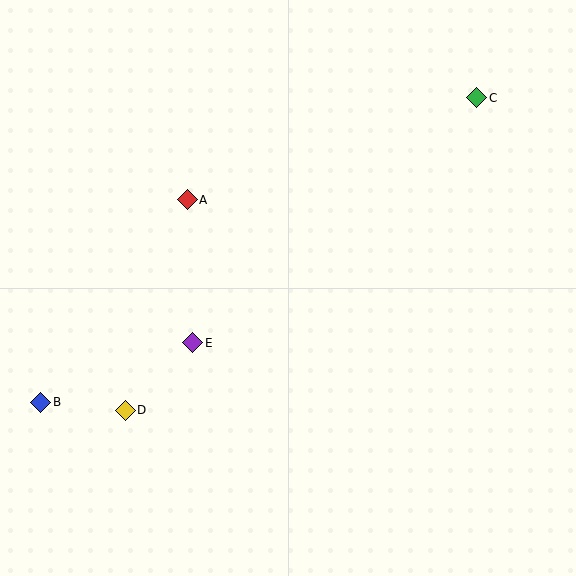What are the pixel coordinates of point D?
Point D is at (125, 410).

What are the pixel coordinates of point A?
Point A is at (187, 200).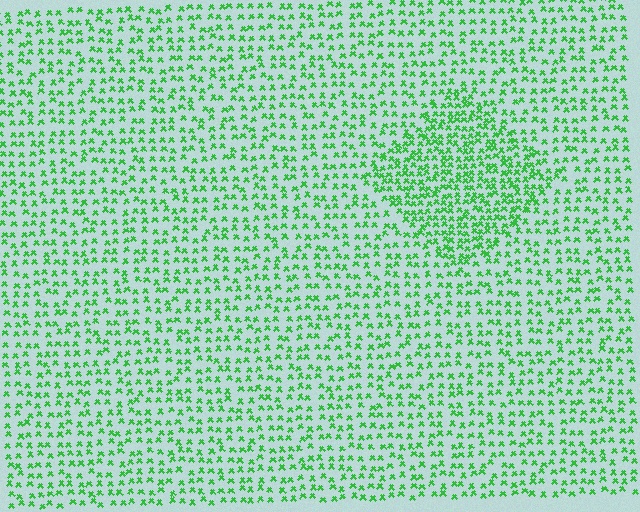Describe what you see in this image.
The image contains small green elements arranged at two different densities. A diamond-shaped region is visible where the elements are more densely packed than the surrounding area.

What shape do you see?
I see a diamond.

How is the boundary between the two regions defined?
The boundary is defined by a change in element density (approximately 1.8x ratio). All elements are the same color, size, and shape.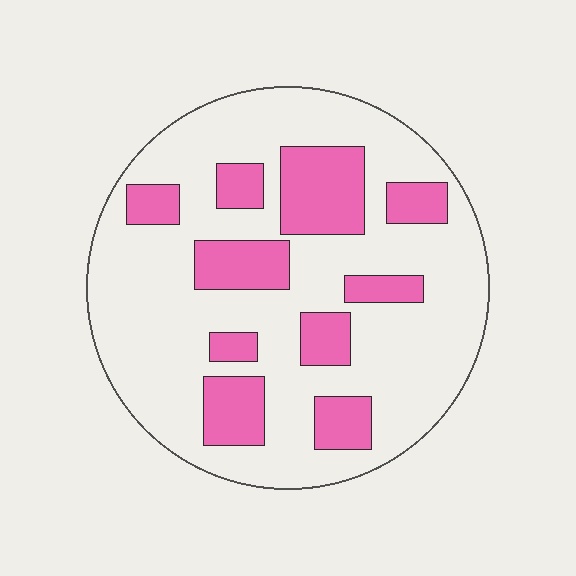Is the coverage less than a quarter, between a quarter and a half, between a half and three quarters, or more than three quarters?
Between a quarter and a half.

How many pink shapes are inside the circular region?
10.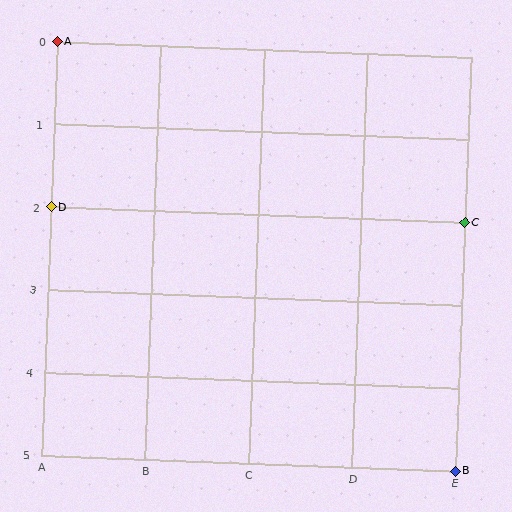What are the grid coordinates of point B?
Point B is at grid coordinates (E, 5).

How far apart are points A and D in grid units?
Points A and D are 2 rows apart.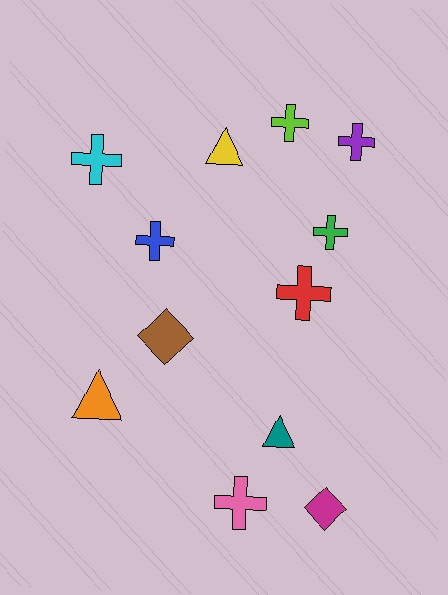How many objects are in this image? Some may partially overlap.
There are 12 objects.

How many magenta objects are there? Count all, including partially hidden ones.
There is 1 magenta object.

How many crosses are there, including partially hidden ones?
There are 7 crosses.